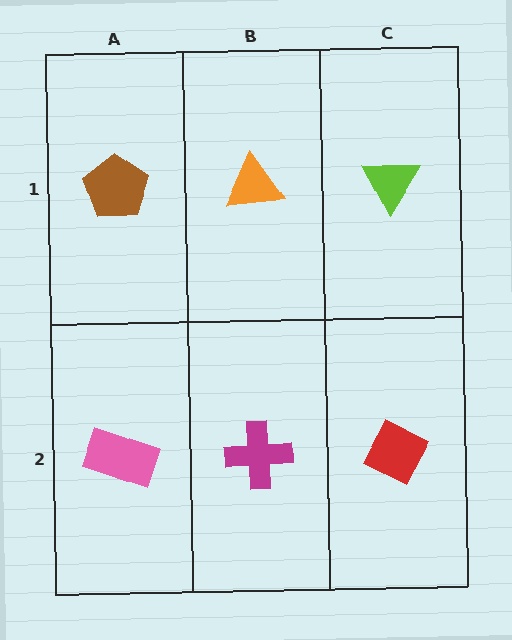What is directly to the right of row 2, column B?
A red diamond.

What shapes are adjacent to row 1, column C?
A red diamond (row 2, column C), an orange triangle (row 1, column B).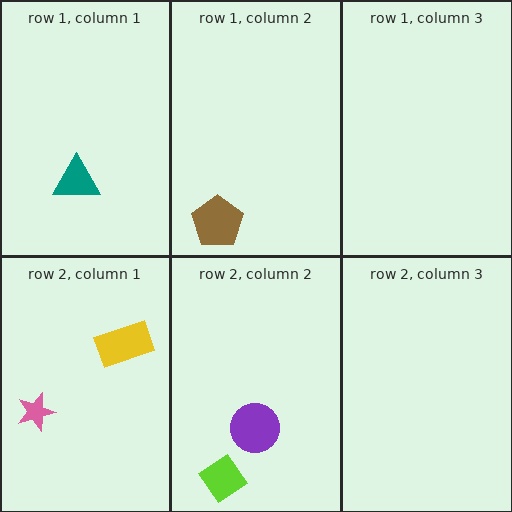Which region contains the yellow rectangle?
The row 2, column 1 region.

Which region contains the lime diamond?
The row 2, column 2 region.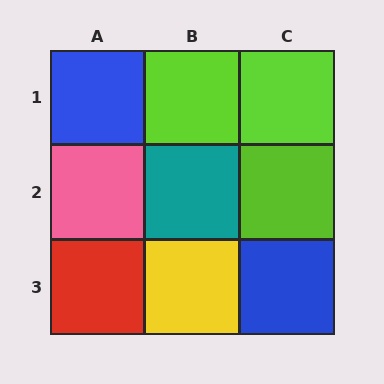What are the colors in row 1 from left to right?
Blue, lime, lime.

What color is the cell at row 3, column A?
Red.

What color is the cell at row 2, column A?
Pink.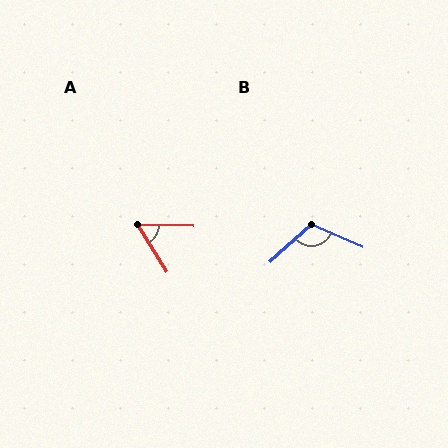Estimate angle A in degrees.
Approximately 57 degrees.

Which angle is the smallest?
A, at approximately 57 degrees.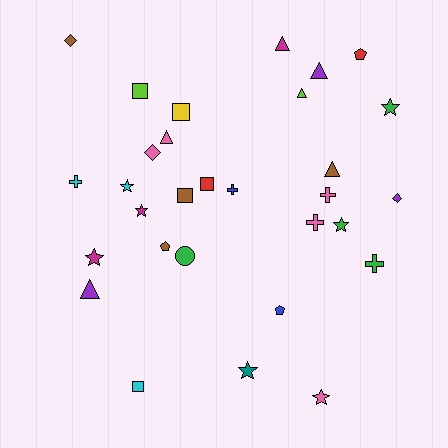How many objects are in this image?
There are 30 objects.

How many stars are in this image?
There are 7 stars.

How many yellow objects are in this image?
There is 1 yellow object.